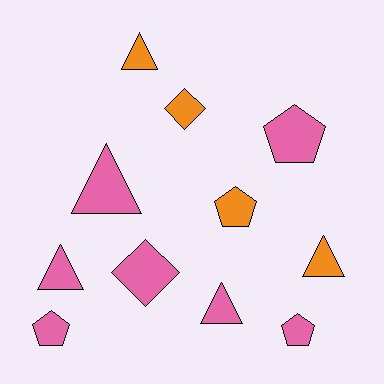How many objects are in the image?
There are 11 objects.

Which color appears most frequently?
Pink, with 7 objects.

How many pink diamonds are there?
There is 1 pink diamond.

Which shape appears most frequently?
Triangle, with 5 objects.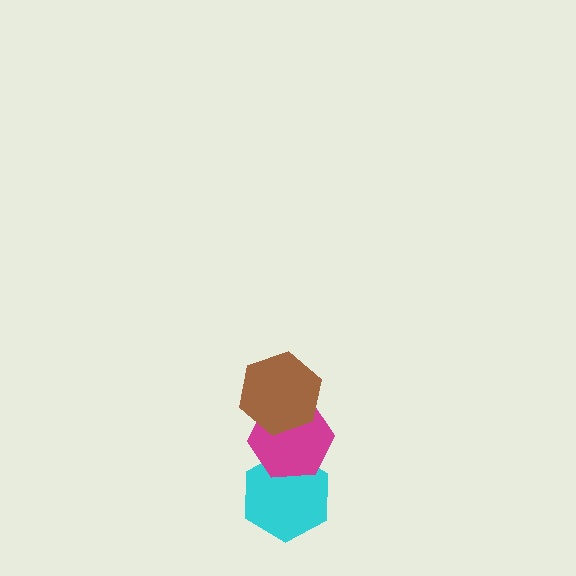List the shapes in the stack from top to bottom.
From top to bottom: the brown hexagon, the magenta hexagon, the cyan hexagon.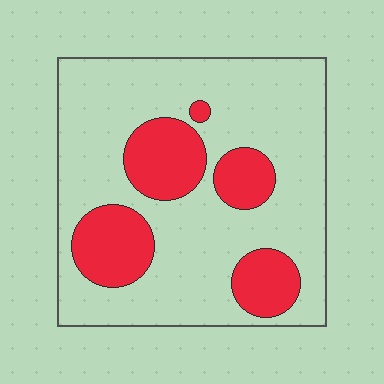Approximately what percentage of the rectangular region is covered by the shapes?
Approximately 25%.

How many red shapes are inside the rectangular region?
5.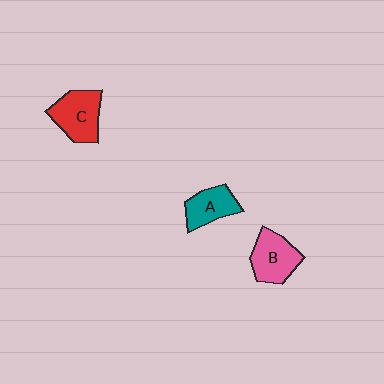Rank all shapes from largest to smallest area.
From largest to smallest: C (red), B (pink), A (teal).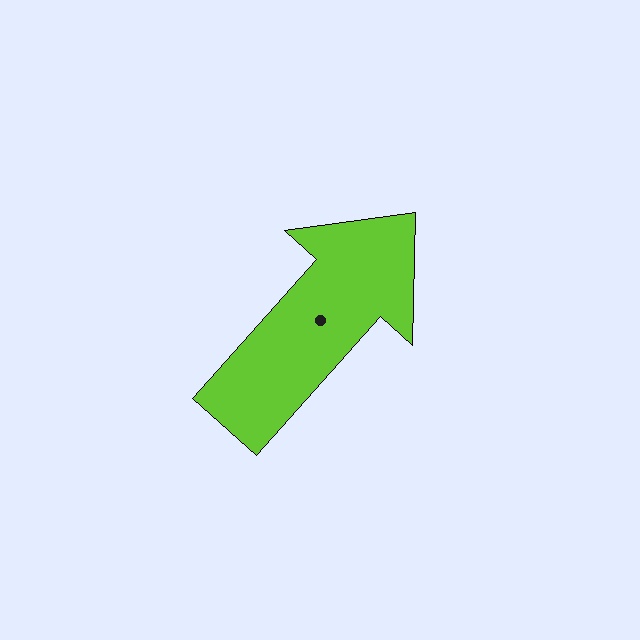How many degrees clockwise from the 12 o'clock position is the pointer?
Approximately 42 degrees.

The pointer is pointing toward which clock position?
Roughly 1 o'clock.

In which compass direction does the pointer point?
Northeast.